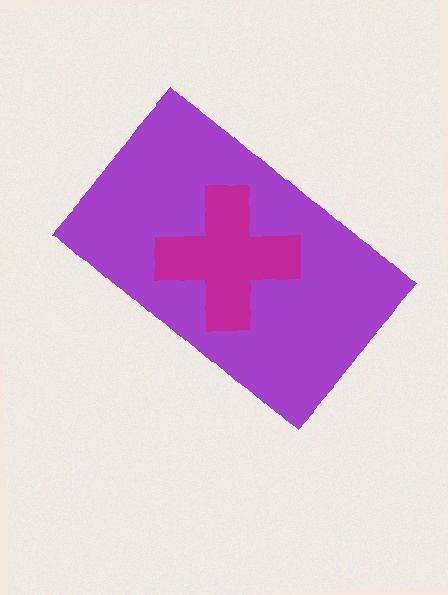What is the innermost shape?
The magenta cross.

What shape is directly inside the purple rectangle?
The magenta cross.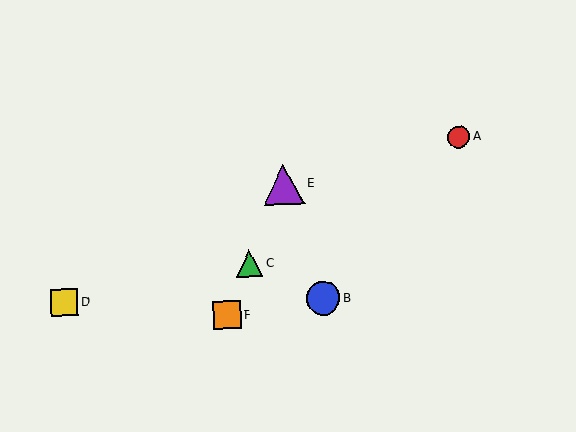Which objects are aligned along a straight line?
Objects C, E, F are aligned along a straight line.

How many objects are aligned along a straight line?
3 objects (C, E, F) are aligned along a straight line.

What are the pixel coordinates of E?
Object E is at (284, 185).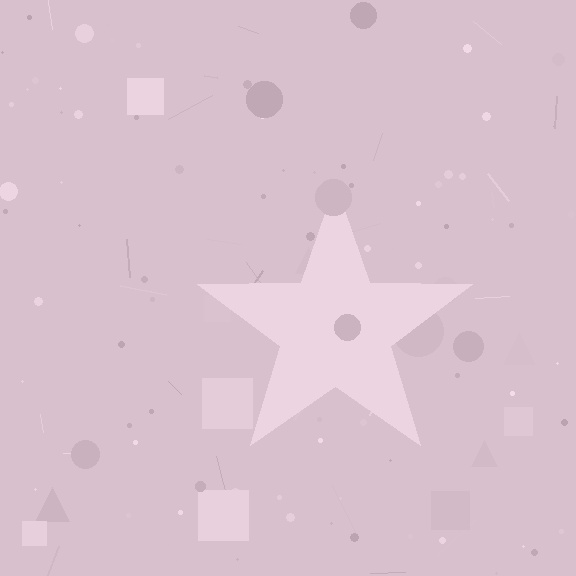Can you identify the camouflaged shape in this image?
The camouflaged shape is a star.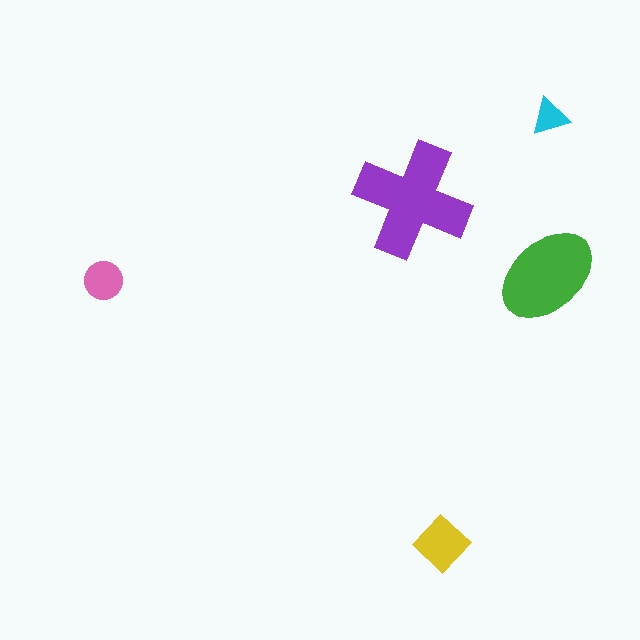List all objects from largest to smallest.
The purple cross, the green ellipse, the yellow diamond, the pink circle, the cyan triangle.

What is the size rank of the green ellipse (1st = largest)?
2nd.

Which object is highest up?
The cyan triangle is topmost.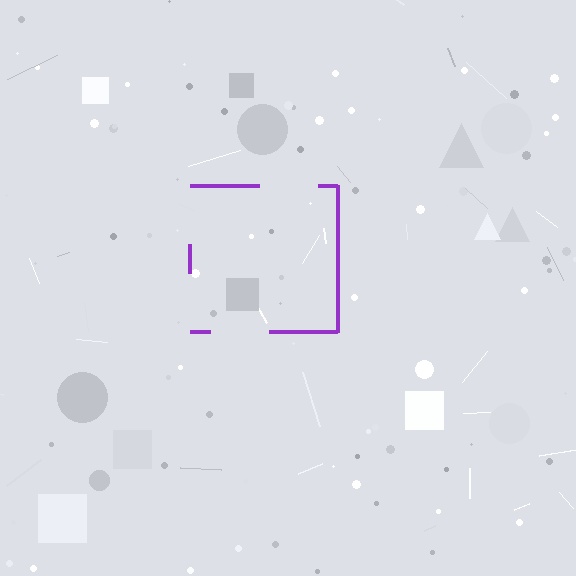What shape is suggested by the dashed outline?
The dashed outline suggests a square.